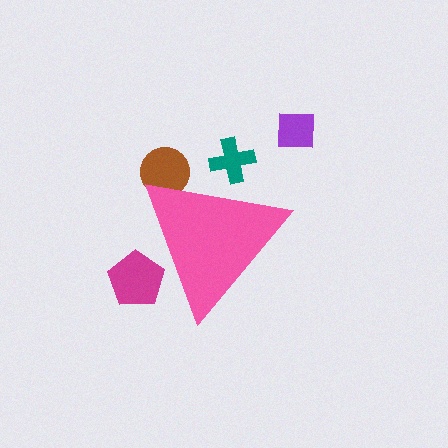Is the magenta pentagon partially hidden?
Yes, the magenta pentagon is partially hidden behind the pink triangle.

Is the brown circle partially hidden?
Yes, the brown circle is partially hidden behind the pink triangle.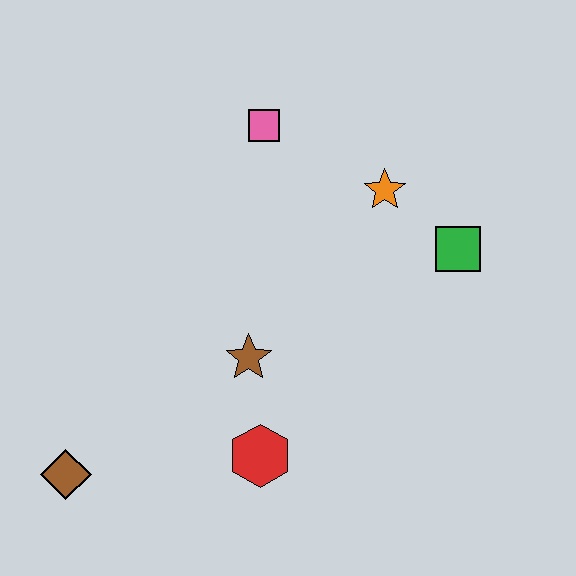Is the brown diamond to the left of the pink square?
Yes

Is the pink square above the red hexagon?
Yes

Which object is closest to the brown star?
The red hexagon is closest to the brown star.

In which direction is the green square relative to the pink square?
The green square is to the right of the pink square.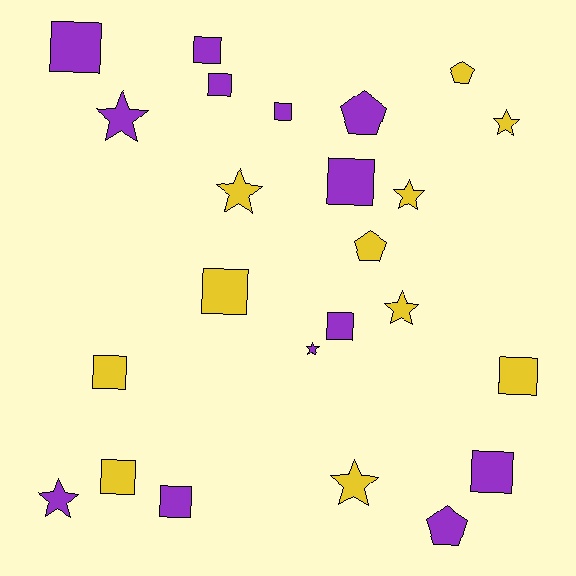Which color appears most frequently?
Purple, with 13 objects.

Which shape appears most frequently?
Square, with 12 objects.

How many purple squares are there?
There are 8 purple squares.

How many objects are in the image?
There are 24 objects.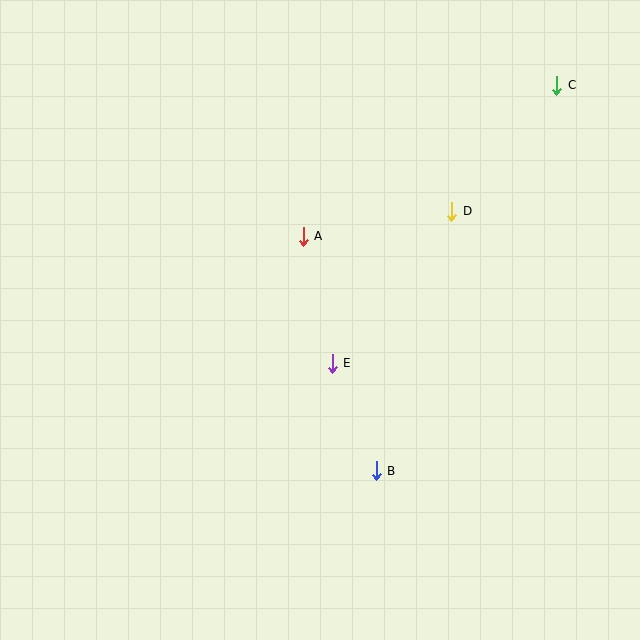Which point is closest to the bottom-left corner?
Point B is closest to the bottom-left corner.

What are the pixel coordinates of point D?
Point D is at (452, 211).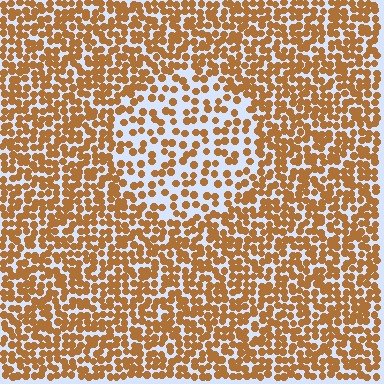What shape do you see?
I see a circle.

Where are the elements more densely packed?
The elements are more densely packed outside the circle boundary.